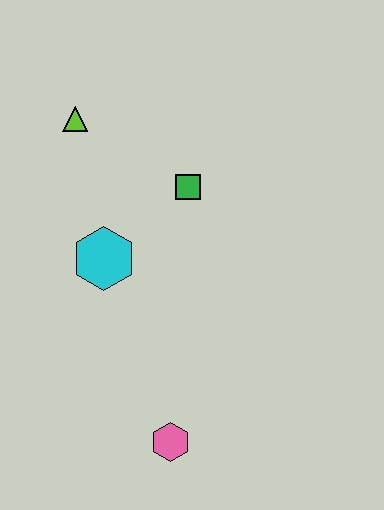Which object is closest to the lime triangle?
The green square is closest to the lime triangle.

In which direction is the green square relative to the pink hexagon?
The green square is above the pink hexagon.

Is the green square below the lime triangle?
Yes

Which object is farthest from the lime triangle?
The pink hexagon is farthest from the lime triangle.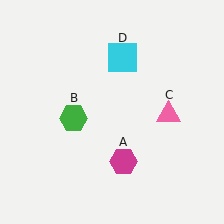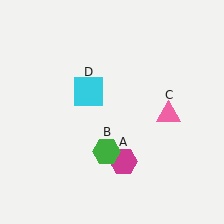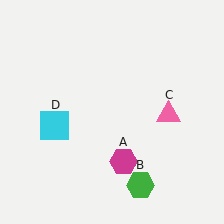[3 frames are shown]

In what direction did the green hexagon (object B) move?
The green hexagon (object B) moved down and to the right.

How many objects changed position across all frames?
2 objects changed position: green hexagon (object B), cyan square (object D).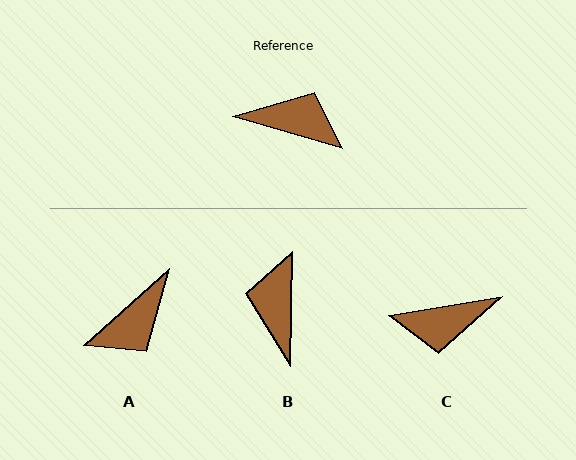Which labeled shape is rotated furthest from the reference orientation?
C, about 154 degrees away.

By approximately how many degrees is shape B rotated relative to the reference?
Approximately 106 degrees counter-clockwise.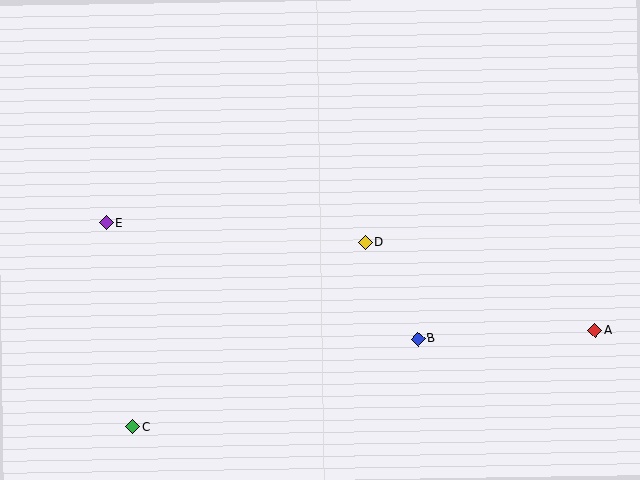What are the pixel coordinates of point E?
Point E is at (106, 223).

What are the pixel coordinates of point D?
Point D is at (365, 243).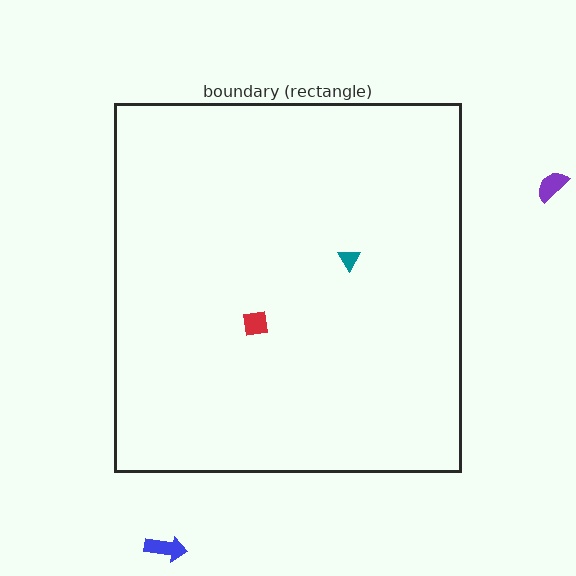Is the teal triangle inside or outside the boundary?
Inside.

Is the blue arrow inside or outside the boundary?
Outside.